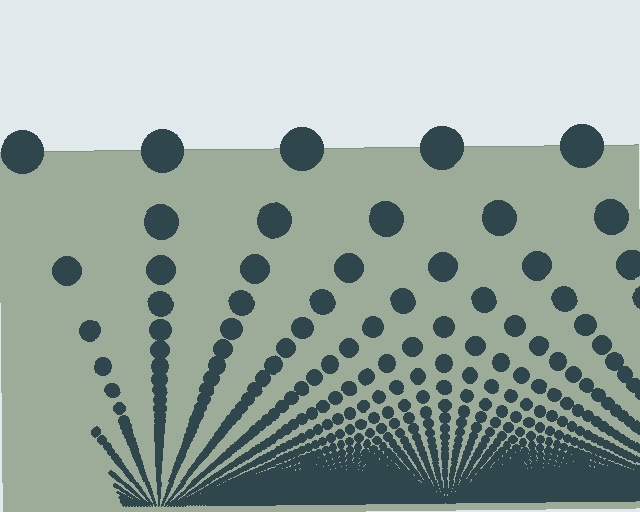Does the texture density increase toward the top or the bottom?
Density increases toward the bottom.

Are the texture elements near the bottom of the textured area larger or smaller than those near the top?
Smaller. The gradient is inverted — elements near the bottom are smaller and denser.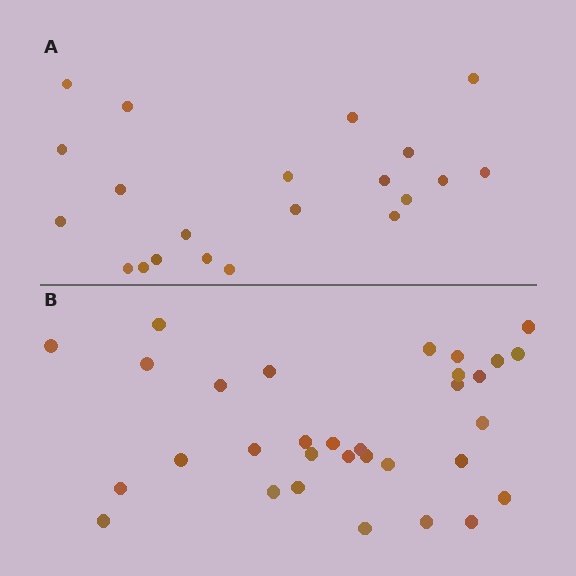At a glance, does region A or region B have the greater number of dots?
Region B (the bottom region) has more dots.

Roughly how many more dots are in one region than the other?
Region B has roughly 12 or so more dots than region A.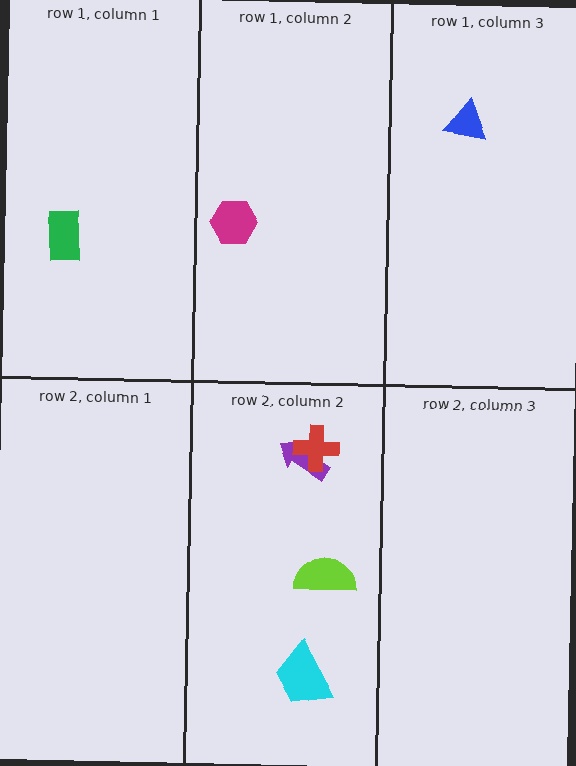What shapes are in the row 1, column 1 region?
The green rectangle.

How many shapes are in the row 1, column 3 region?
1.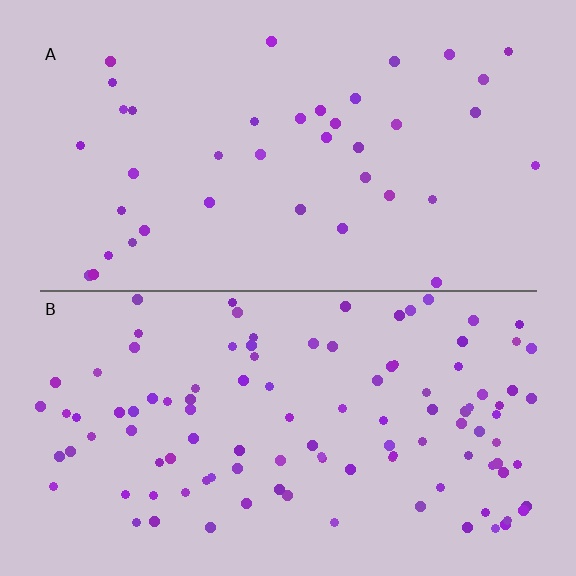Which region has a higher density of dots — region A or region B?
B (the bottom).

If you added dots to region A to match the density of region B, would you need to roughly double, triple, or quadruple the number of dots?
Approximately triple.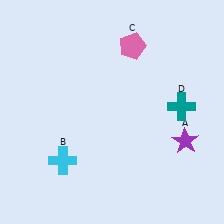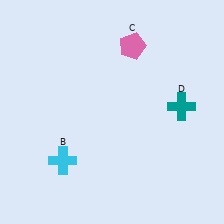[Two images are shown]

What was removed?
The purple star (A) was removed in Image 2.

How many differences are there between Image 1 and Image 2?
There is 1 difference between the two images.